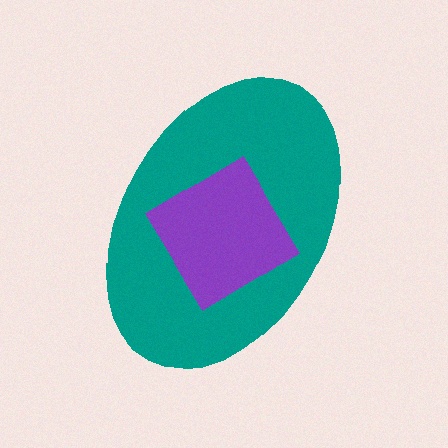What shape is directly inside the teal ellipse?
The purple diamond.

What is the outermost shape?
The teal ellipse.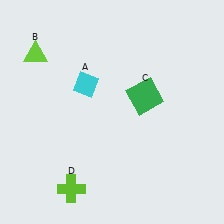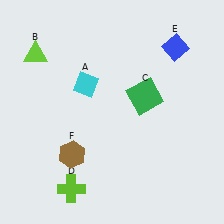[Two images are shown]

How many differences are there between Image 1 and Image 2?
There are 2 differences between the two images.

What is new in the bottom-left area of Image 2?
A brown hexagon (F) was added in the bottom-left area of Image 2.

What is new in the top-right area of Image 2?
A blue diamond (E) was added in the top-right area of Image 2.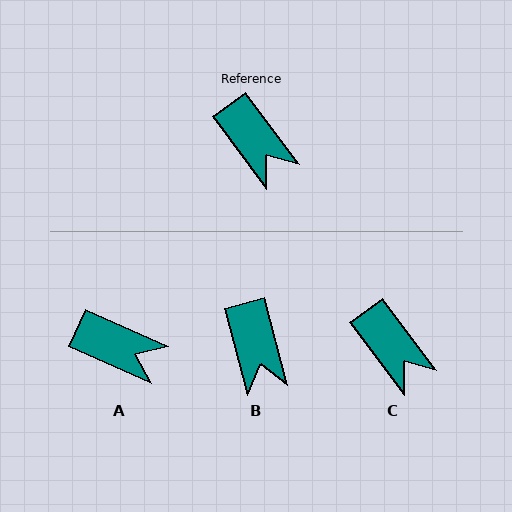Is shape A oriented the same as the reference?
No, it is off by about 29 degrees.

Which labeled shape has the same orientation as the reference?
C.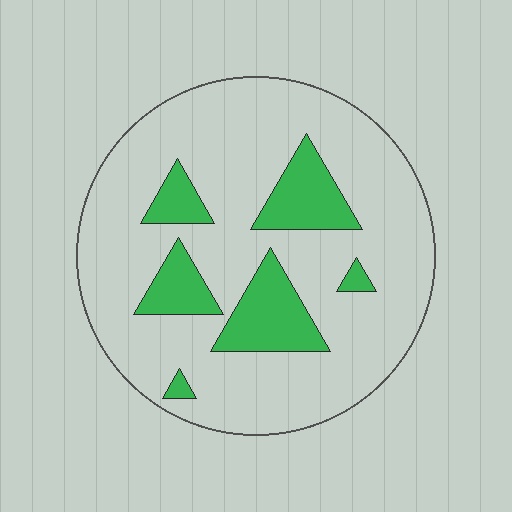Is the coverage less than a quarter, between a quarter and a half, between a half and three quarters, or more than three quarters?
Less than a quarter.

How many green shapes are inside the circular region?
6.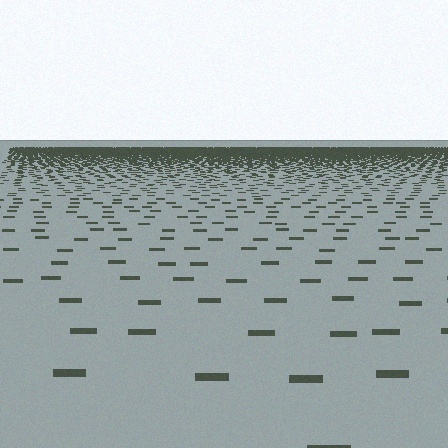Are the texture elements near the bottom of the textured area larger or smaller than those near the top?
Larger. Near the bottom, elements are closer to the viewer and appear at a bigger on-screen size.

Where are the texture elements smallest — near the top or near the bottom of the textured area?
Near the top.